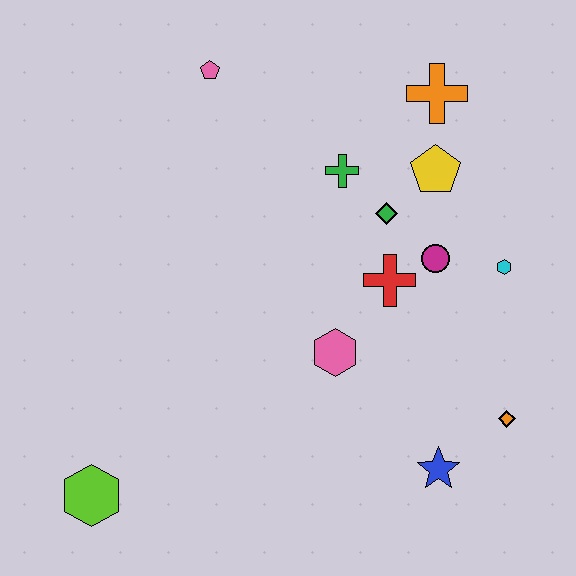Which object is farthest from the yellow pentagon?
The lime hexagon is farthest from the yellow pentagon.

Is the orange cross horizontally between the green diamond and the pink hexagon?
No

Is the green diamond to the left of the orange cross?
Yes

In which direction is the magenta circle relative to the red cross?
The magenta circle is to the right of the red cross.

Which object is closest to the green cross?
The green diamond is closest to the green cross.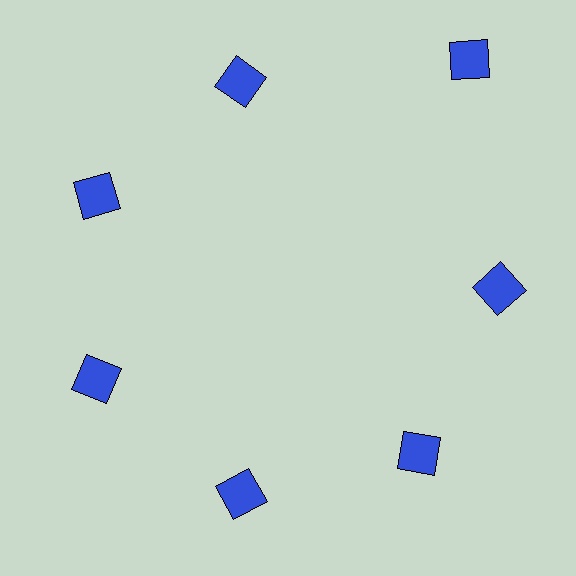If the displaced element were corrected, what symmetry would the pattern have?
It would have 7-fold rotational symmetry — the pattern would map onto itself every 51 degrees.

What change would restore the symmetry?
The symmetry would be restored by moving it inward, back onto the ring so that all 7 squares sit at equal angles and equal distance from the center.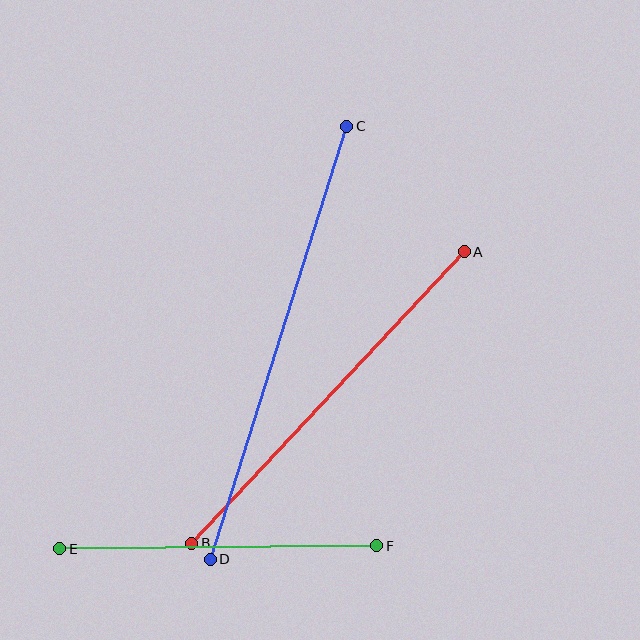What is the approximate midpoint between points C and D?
The midpoint is at approximately (279, 343) pixels.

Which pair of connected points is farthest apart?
Points C and D are farthest apart.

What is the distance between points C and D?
The distance is approximately 454 pixels.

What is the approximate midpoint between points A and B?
The midpoint is at approximately (328, 398) pixels.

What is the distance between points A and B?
The distance is approximately 399 pixels.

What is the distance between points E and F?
The distance is approximately 317 pixels.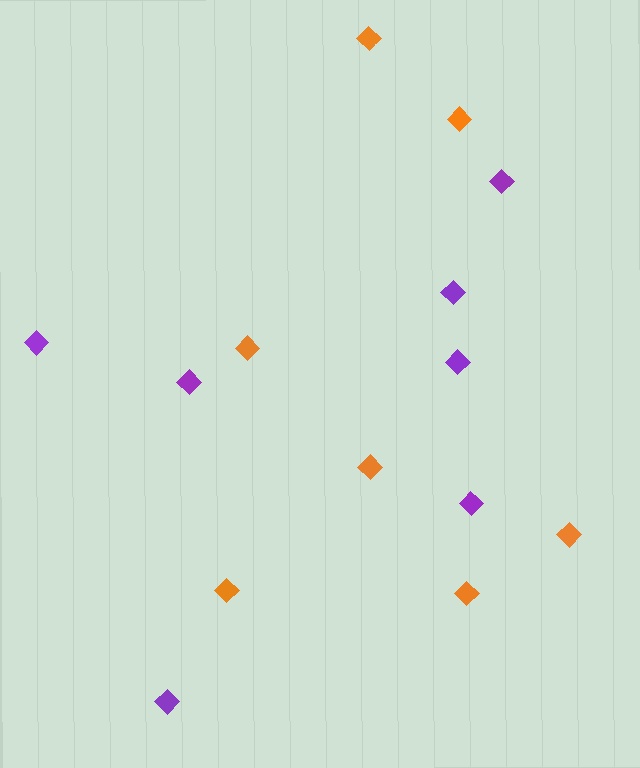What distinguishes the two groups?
There are 2 groups: one group of orange diamonds (7) and one group of purple diamonds (7).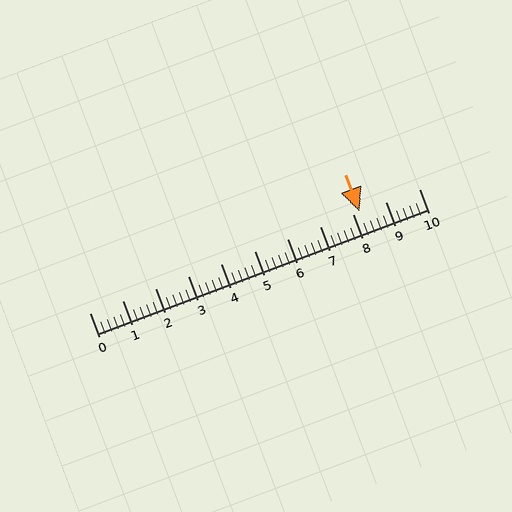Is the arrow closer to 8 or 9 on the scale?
The arrow is closer to 8.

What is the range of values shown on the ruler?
The ruler shows values from 0 to 10.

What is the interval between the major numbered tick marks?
The major tick marks are spaced 1 units apart.